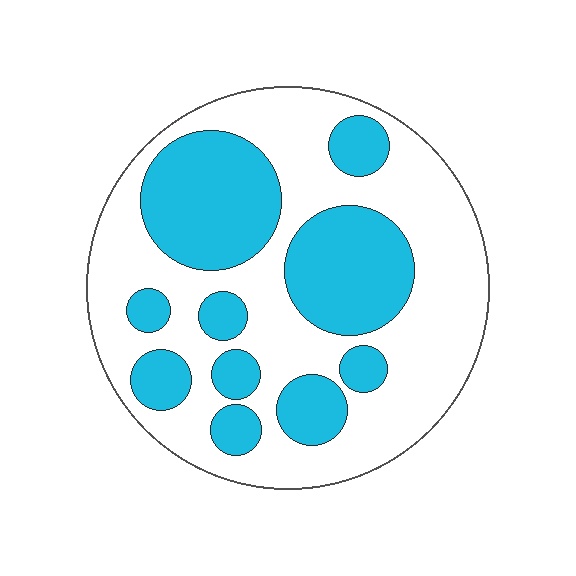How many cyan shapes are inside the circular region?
10.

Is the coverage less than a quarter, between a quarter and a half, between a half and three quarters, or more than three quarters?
Between a quarter and a half.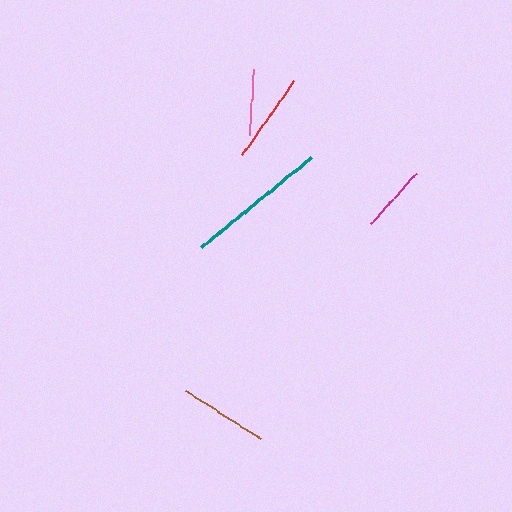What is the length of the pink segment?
The pink segment is approximately 67 pixels long.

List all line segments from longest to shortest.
From longest to shortest: teal, red, brown, magenta, pink.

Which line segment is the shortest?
The pink line is the shortest at approximately 67 pixels.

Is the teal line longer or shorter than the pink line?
The teal line is longer than the pink line.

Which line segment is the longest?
The teal line is the longest at approximately 141 pixels.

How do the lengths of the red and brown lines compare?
The red and brown lines are approximately the same length.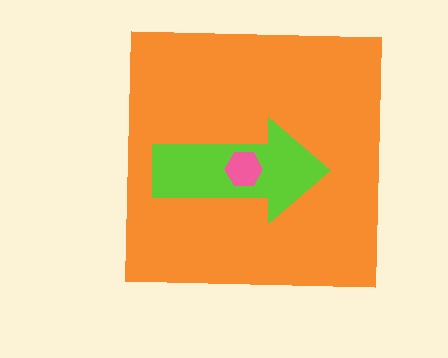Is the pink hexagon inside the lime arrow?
Yes.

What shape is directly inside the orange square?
The lime arrow.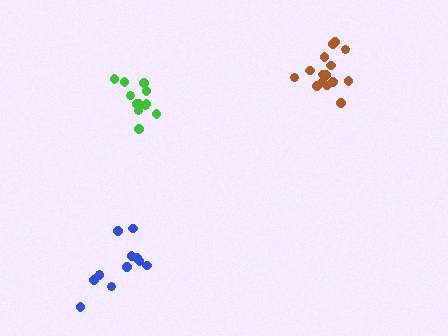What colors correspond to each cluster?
The clusters are colored: green, blue, brown.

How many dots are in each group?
Group 1: 12 dots, Group 2: 12 dots, Group 3: 16 dots (40 total).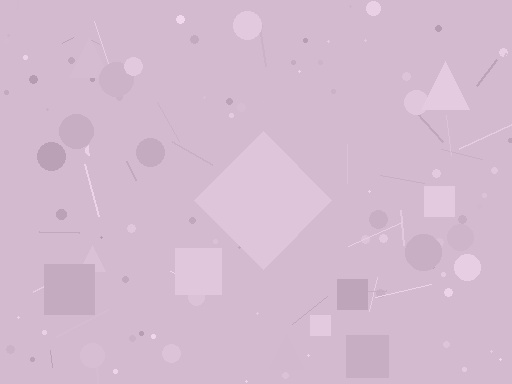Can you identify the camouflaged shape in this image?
The camouflaged shape is a diamond.